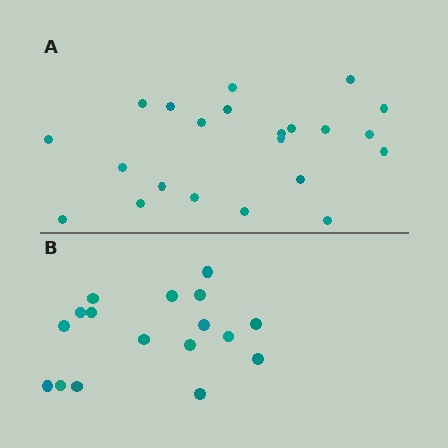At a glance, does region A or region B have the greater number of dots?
Region A (the top region) has more dots.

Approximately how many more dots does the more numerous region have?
Region A has about 5 more dots than region B.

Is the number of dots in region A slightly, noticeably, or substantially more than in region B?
Region A has noticeably more, but not dramatically so. The ratio is roughly 1.3 to 1.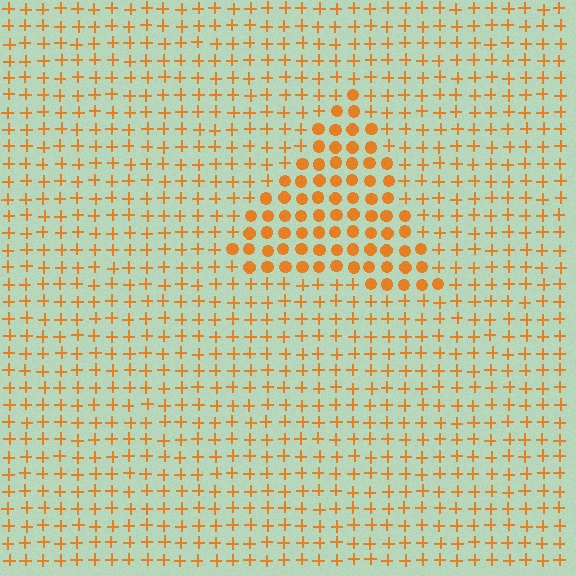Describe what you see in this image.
The image is filled with small orange elements arranged in a uniform grid. A triangle-shaped region contains circles, while the surrounding area contains plus signs. The boundary is defined purely by the change in element shape.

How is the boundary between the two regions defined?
The boundary is defined by a change in element shape: circles inside vs. plus signs outside. All elements share the same color and spacing.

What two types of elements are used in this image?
The image uses circles inside the triangle region and plus signs outside it.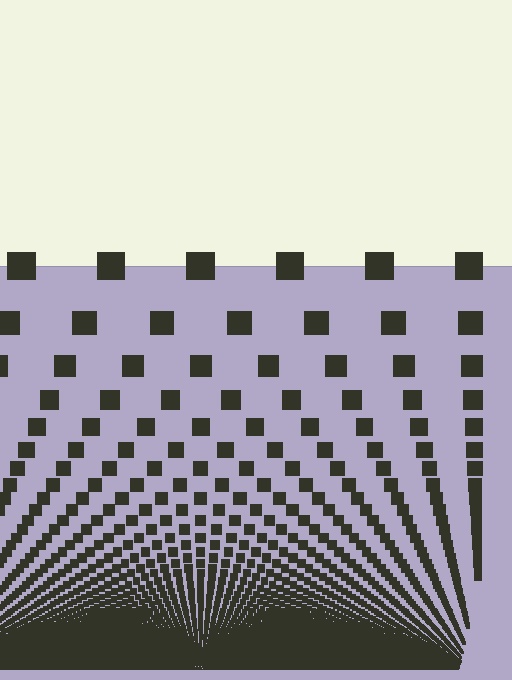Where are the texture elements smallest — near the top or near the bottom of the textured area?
Near the bottom.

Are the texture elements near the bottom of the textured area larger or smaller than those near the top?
Smaller. The gradient is inverted — elements near the bottom are smaller and denser.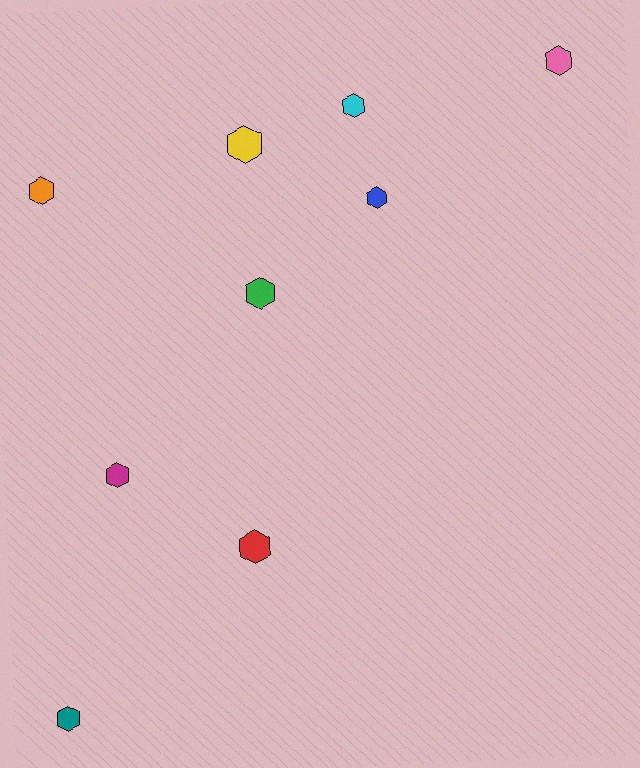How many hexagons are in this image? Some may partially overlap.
There are 9 hexagons.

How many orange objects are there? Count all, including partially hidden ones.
There is 1 orange object.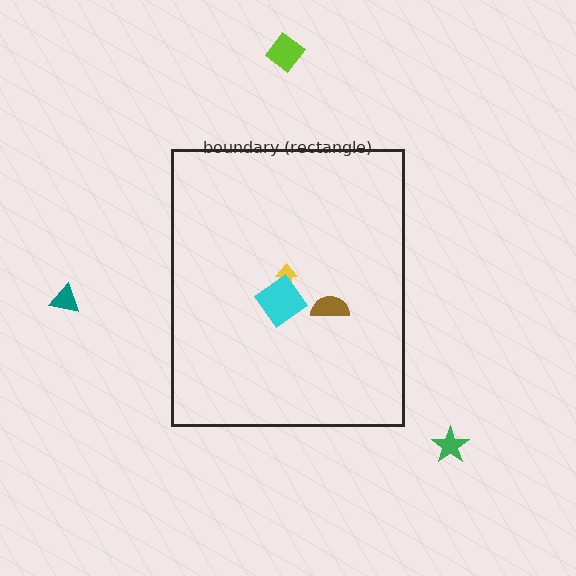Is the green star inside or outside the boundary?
Outside.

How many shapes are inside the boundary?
3 inside, 3 outside.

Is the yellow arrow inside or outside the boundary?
Inside.